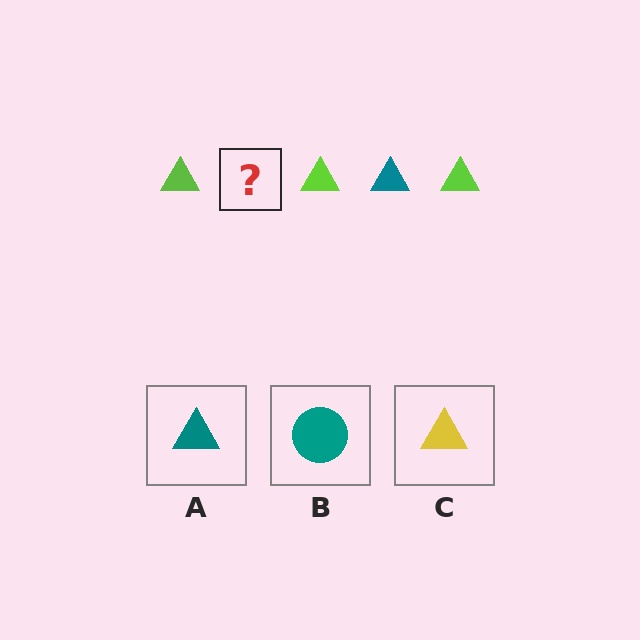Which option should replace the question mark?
Option A.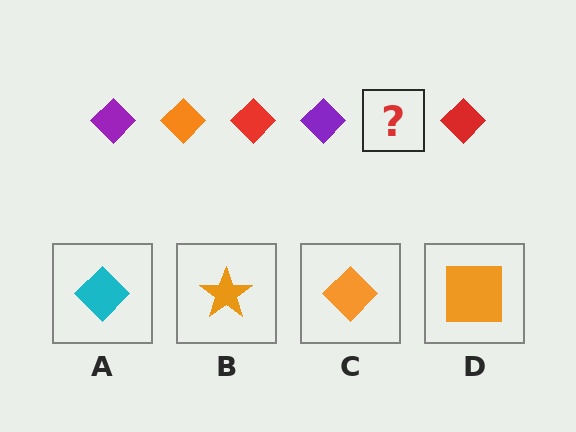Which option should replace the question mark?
Option C.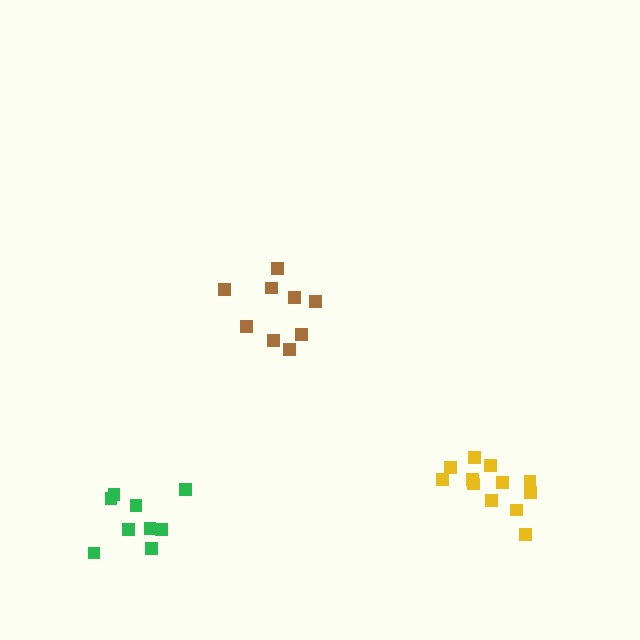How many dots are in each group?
Group 1: 9 dots, Group 2: 12 dots, Group 3: 9 dots (30 total).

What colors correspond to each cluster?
The clusters are colored: green, yellow, brown.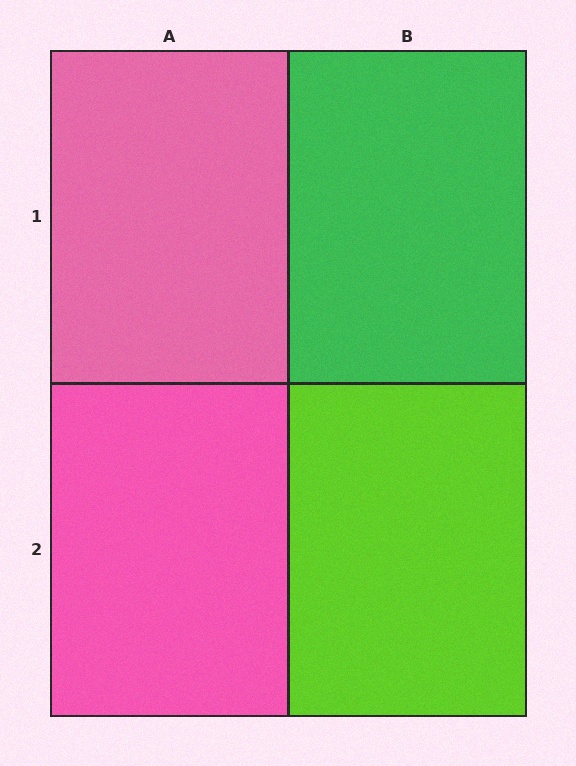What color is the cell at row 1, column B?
Green.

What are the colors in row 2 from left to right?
Pink, lime.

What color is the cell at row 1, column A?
Pink.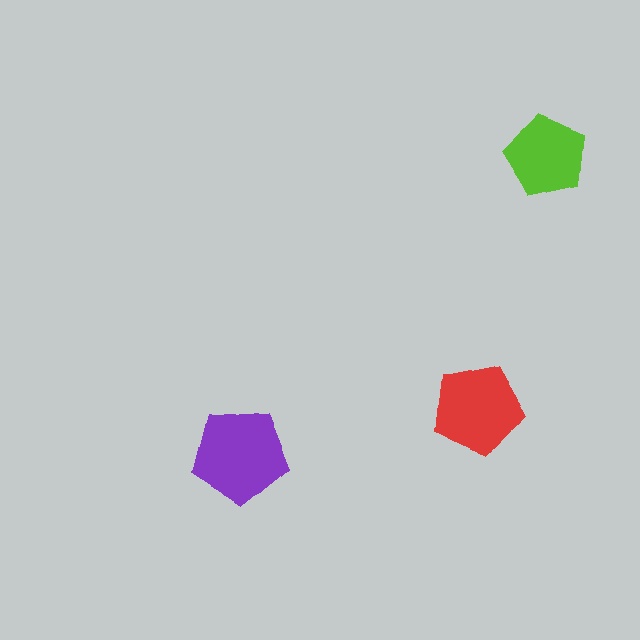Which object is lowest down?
The purple pentagon is bottommost.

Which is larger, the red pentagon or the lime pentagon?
The red one.